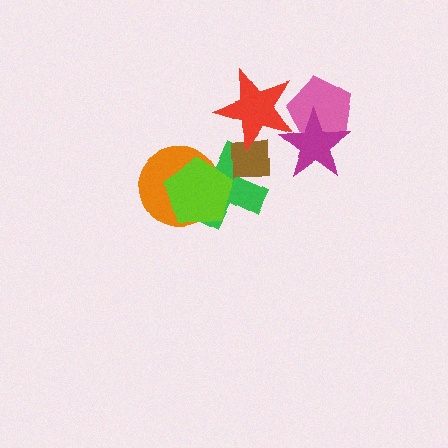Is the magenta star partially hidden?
Yes, it is partially covered by another shape.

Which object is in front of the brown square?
The red star is in front of the brown square.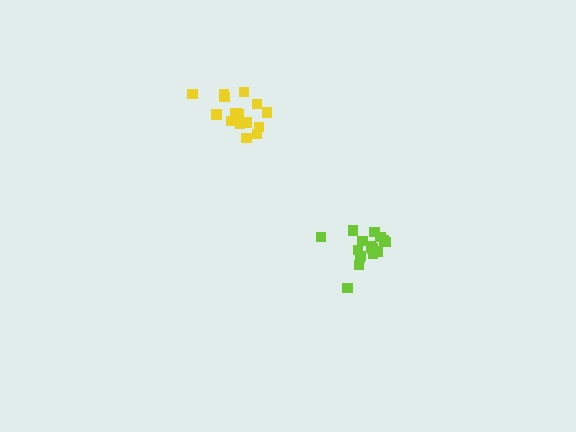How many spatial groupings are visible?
There are 2 spatial groupings.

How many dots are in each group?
Group 1: 16 dots, Group 2: 16 dots (32 total).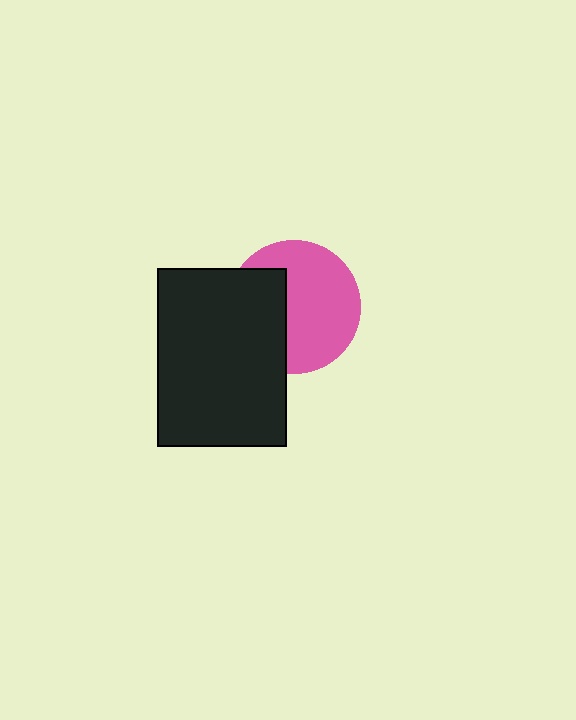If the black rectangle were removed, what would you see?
You would see the complete pink circle.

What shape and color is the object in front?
The object in front is a black rectangle.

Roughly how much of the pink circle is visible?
About half of it is visible (roughly 62%).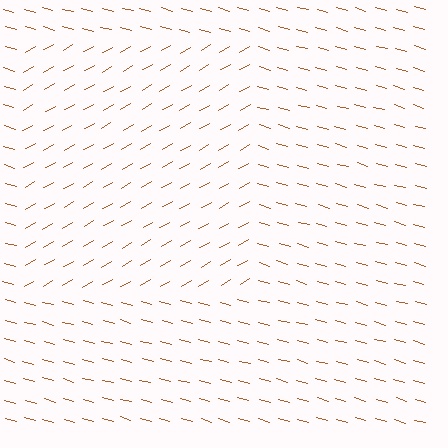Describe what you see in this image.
The image is filled with small brown line segments. A rectangle region in the image has lines oriented differently from the surrounding lines, creating a visible texture boundary.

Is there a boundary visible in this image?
Yes, there is a texture boundary formed by a change in line orientation.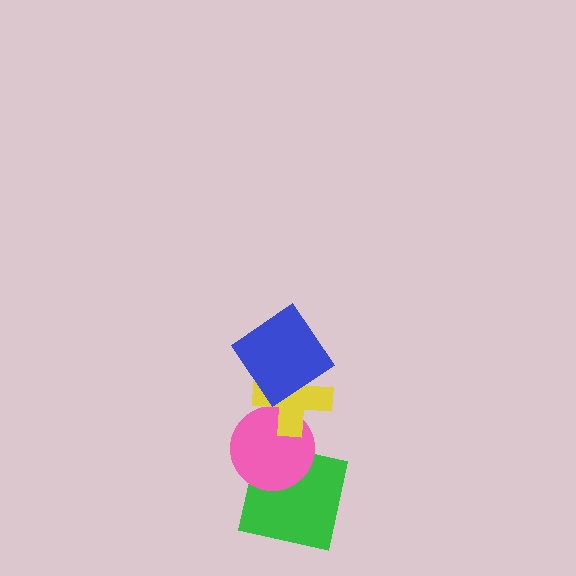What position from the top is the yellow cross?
The yellow cross is 2nd from the top.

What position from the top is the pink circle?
The pink circle is 3rd from the top.